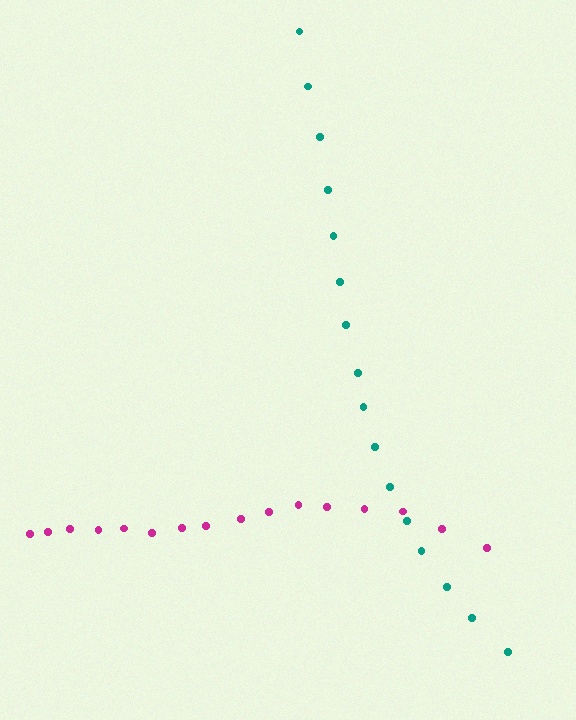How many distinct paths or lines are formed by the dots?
There are 2 distinct paths.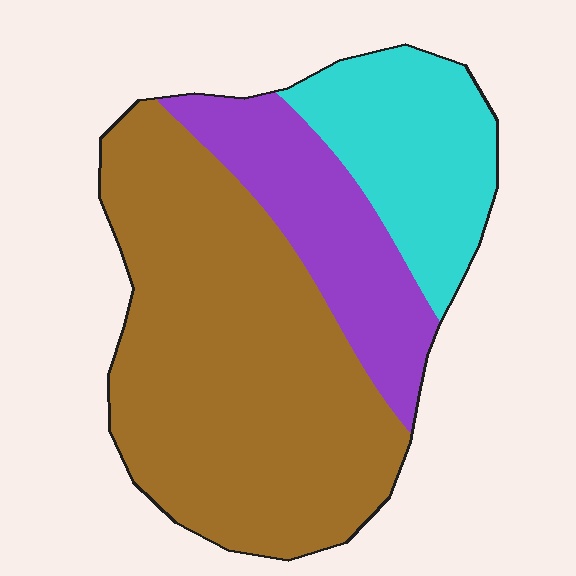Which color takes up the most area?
Brown, at roughly 60%.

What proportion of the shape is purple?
Purple covers about 20% of the shape.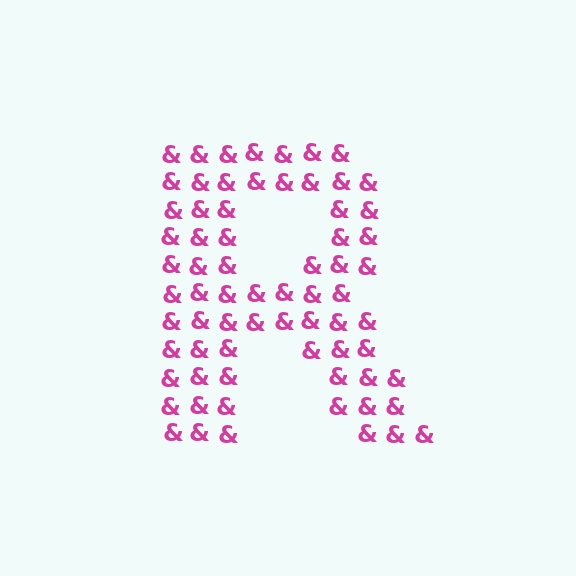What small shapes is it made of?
It is made of small ampersands.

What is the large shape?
The large shape is the letter R.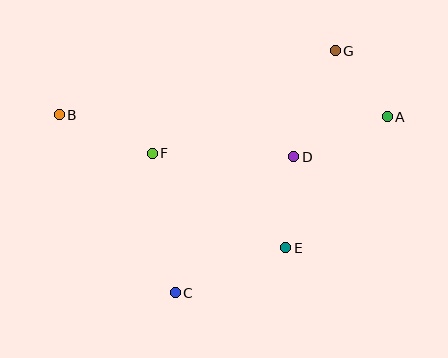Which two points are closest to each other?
Points A and G are closest to each other.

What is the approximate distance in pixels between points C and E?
The distance between C and E is approximately 119 pixels.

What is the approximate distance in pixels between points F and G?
The distance between F and G is approximately 210 pixels.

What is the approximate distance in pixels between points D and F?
The distance between D and F is approximately 142 pixels.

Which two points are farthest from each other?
Points A and B are farthest from each other.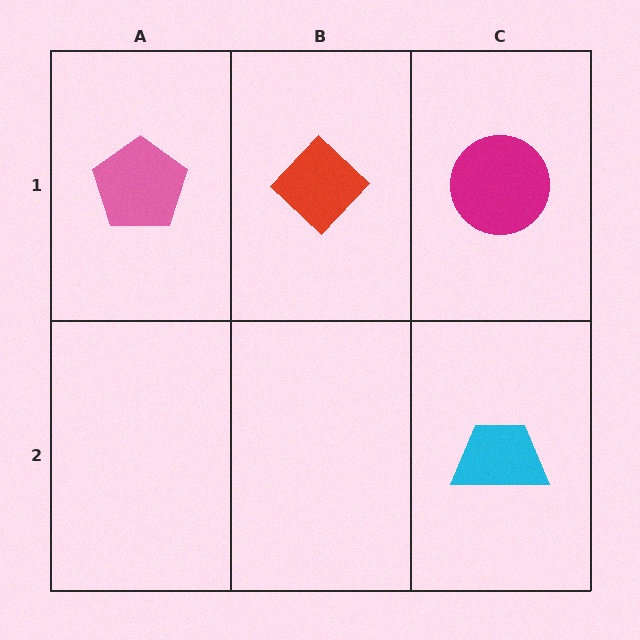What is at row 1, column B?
A red diamond.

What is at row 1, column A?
A pink pentagon.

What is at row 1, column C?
A magenta circle.